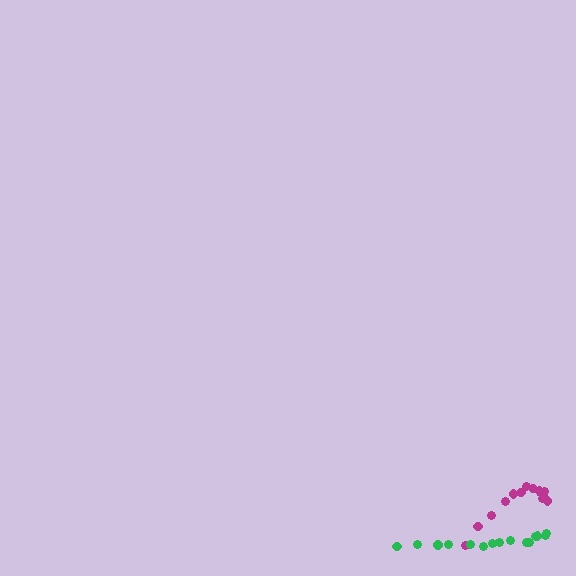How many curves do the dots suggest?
There are 2 distinct paths.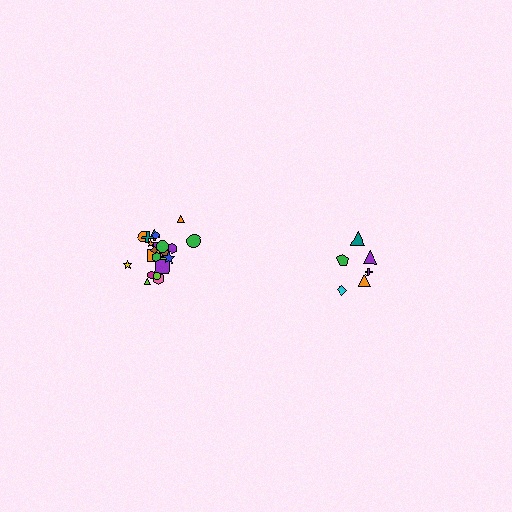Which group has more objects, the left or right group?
The left group.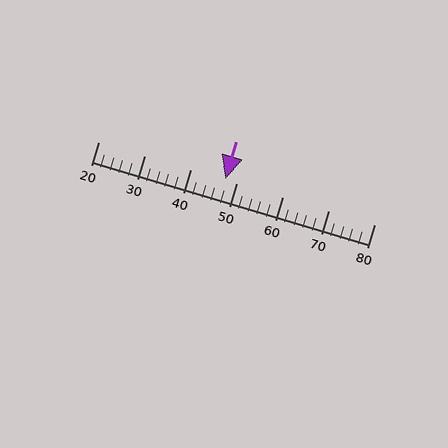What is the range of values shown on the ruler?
The ruler shows values from 20 to 80.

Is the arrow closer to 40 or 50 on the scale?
The arrow is closer to 50.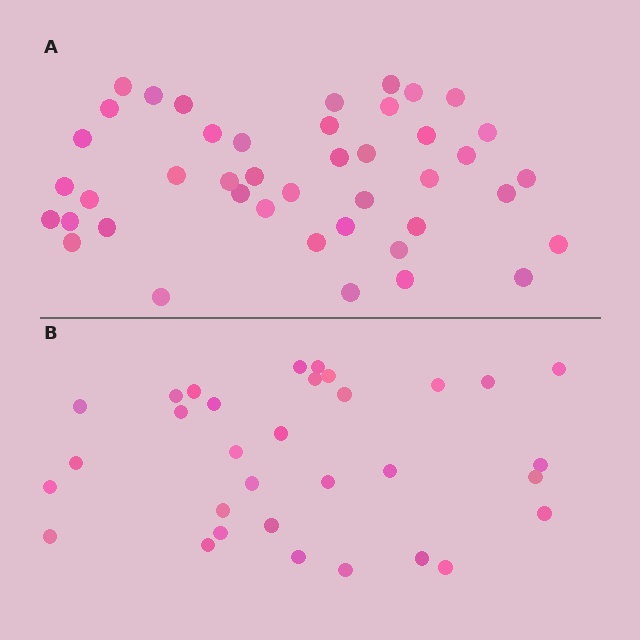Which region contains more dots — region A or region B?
Region A (the top region) has more dots.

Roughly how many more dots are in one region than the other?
Region A has roughly 12 or so more dots than region B.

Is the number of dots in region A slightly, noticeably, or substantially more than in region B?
Region A has noticeably more, but not dramatically so. The ratio is roughly 1.3 to 1.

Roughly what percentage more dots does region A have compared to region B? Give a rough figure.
About 35% more.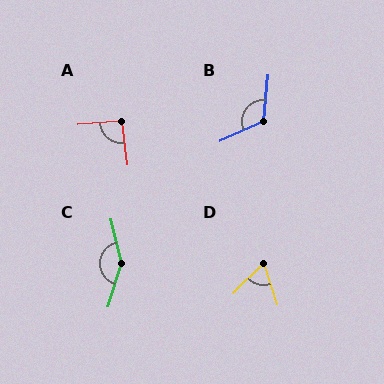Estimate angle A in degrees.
Approximately 92 degrees.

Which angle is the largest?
C, at approximately 149 degrees.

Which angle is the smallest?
D, at approximately 63 degrees.